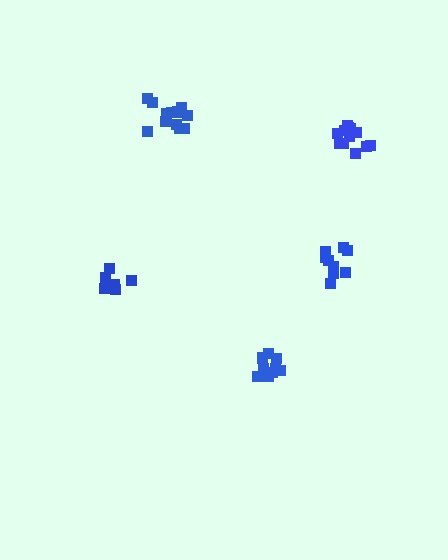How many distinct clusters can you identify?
There are 5 distinct clusters.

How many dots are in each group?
Group 1: 9 dots, Group 2: 12 dots, Group 3: 9 dots, Group 4: 7 dots, Group 5: 12 dots (49 total).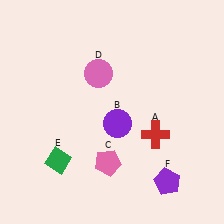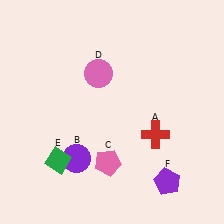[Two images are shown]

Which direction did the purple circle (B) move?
The purple circle (B) moved left.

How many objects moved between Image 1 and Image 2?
1 object moved between the two images.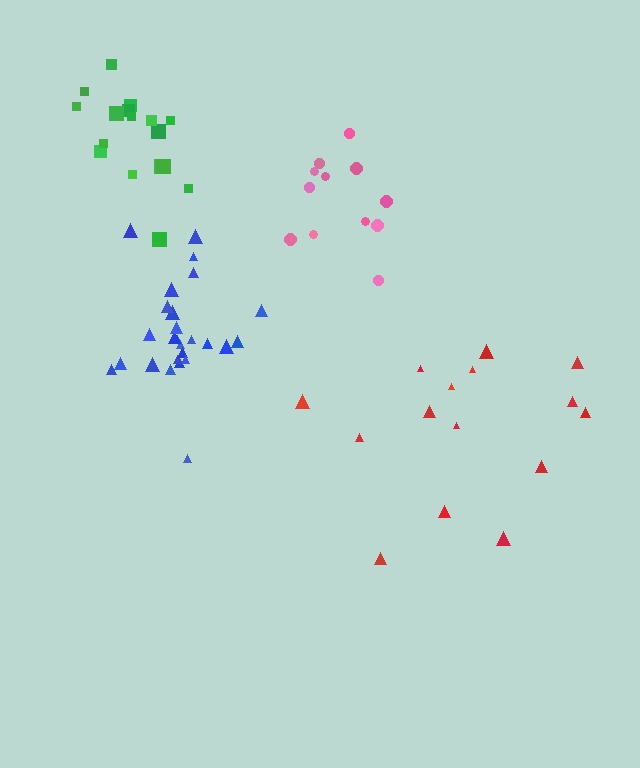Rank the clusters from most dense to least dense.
green, blue, pink, red.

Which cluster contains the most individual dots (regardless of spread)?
Blue (26).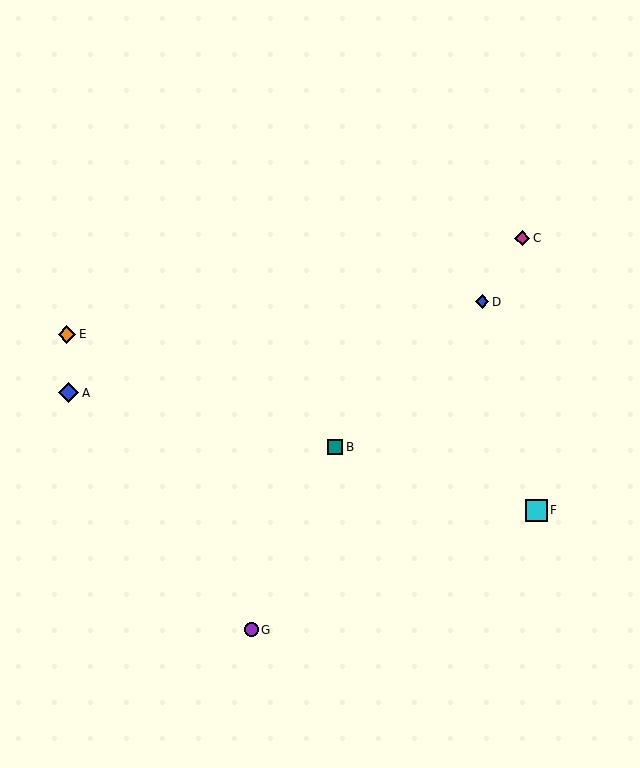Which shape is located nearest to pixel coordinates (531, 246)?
The magenta diamond (labeled C) at (522, 238) is nearest to that location.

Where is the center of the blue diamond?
The center of the blue diamond is at (69, 393).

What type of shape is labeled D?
Shape D is a blue diamond.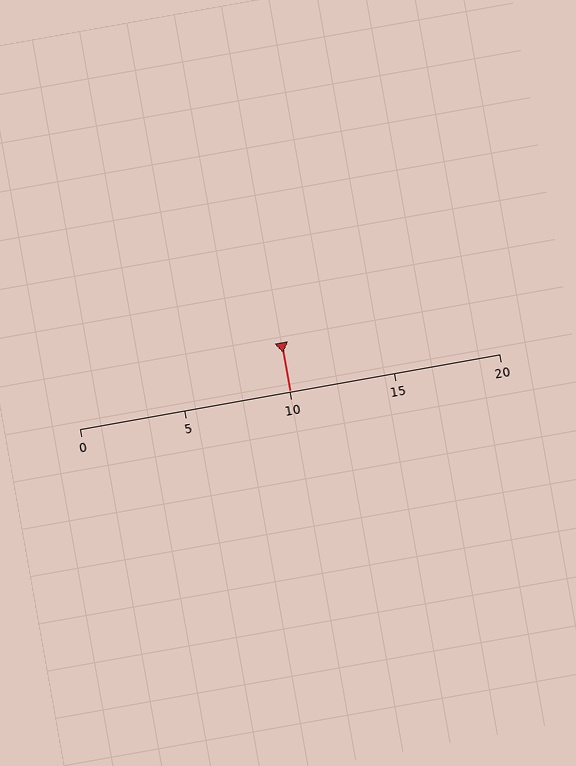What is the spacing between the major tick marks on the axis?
The major ticks are spaced 5 apart.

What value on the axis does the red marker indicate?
The marker indicates approximately 10.